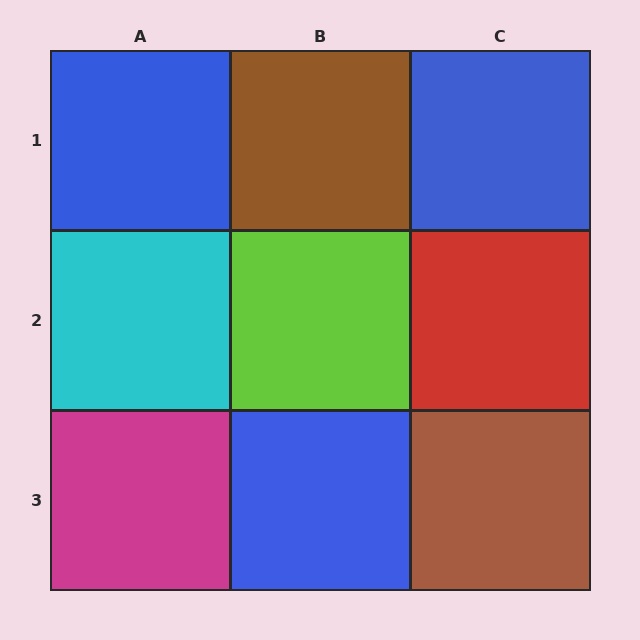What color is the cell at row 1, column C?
Blue.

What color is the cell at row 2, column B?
Lime.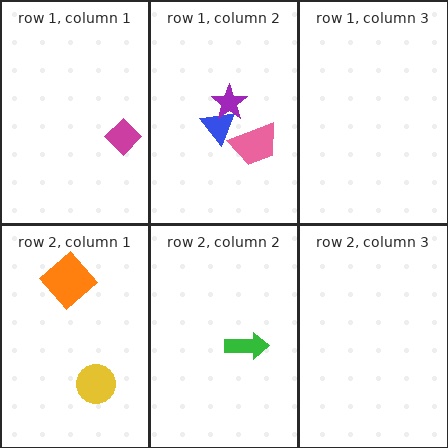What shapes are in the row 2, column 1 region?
The orange diamond, the yellow circle.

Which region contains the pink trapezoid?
The row 1, column 2 region.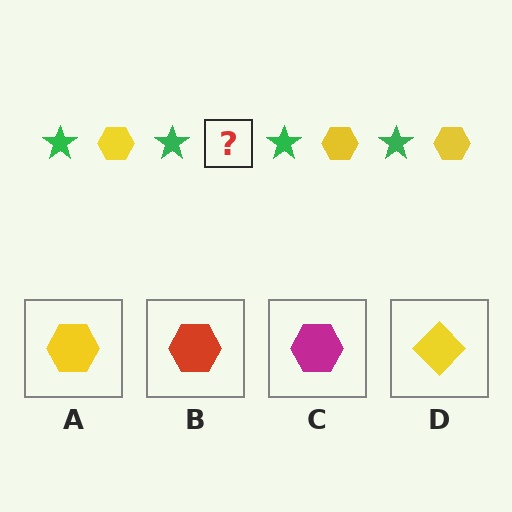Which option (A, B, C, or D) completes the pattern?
A.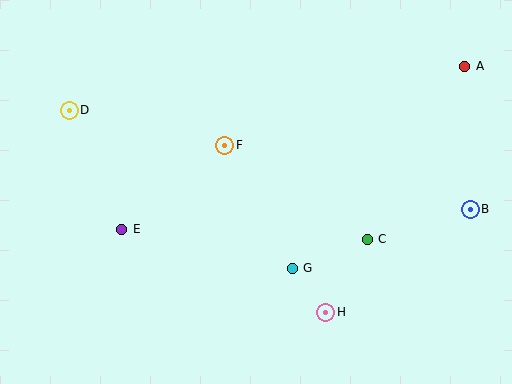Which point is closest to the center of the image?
Point F at (225, 145) is closest to the center.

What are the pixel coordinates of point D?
Point D is at (69, 110).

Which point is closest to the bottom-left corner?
Point E is closest to the bottom-left corner.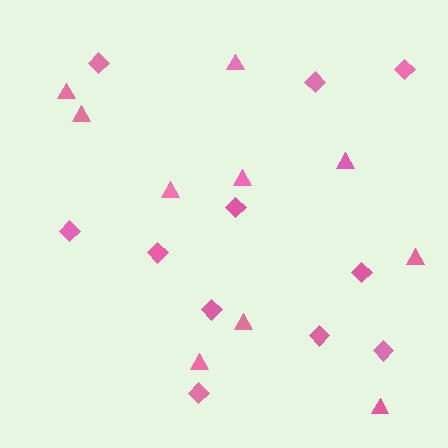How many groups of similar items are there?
There are 2 groups: one group of triangles (10) and one group of diamonds (11).